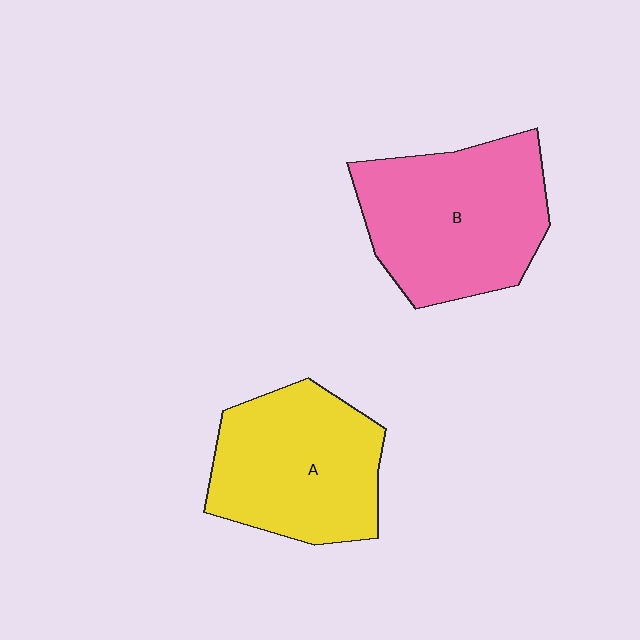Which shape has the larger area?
Shape B (pink).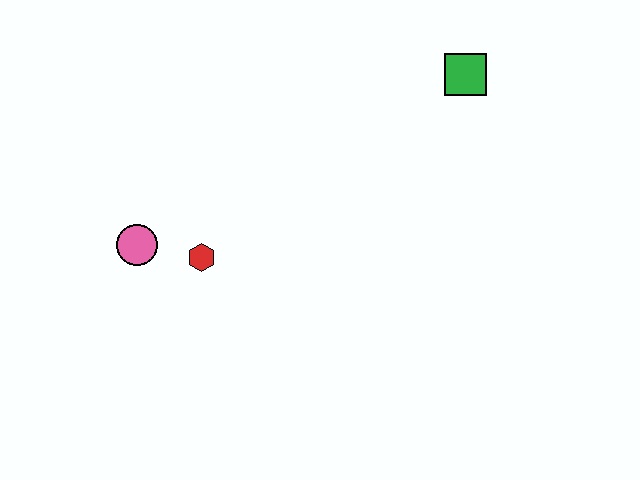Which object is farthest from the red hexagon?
The green square is farthest from the red hexagon.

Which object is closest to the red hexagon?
The pink circle is closest to the red hexagon.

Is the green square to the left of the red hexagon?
No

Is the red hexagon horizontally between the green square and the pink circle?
Yes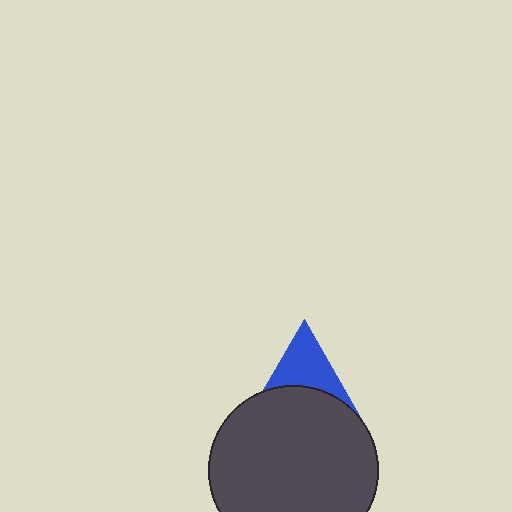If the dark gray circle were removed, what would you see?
You would see the complete blue triangle.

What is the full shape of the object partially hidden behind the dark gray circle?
The partially hidden object is a blue triangle.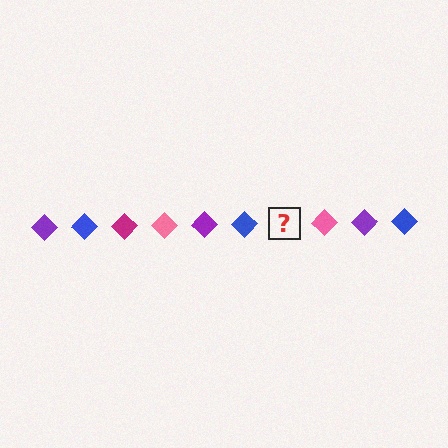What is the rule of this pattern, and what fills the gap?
The rule is that the pattern cycles through purple, blue, magenta, pink diamonds. The gap should be filled with a magenta diamond.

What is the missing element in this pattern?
The missing element is a magenta diamond.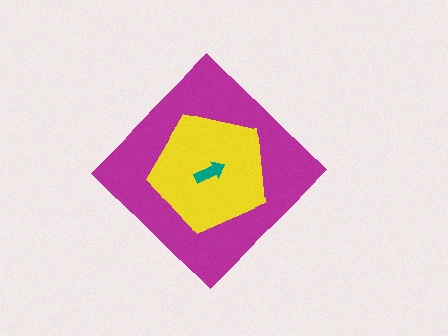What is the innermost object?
The teal arrow.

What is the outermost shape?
The magenta diamond.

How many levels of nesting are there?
3.